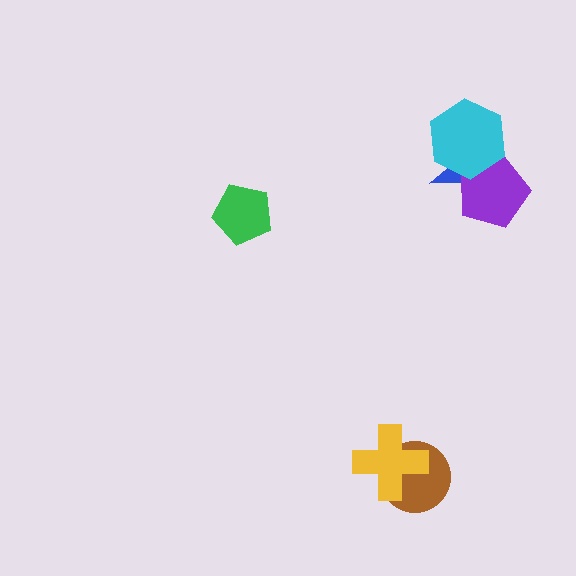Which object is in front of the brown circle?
The yellow cross is in front of the brown circle.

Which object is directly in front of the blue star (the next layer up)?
The purple pentagon is directly in front of the blue star.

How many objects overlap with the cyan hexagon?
2 objects overlap with the cyan hexagon.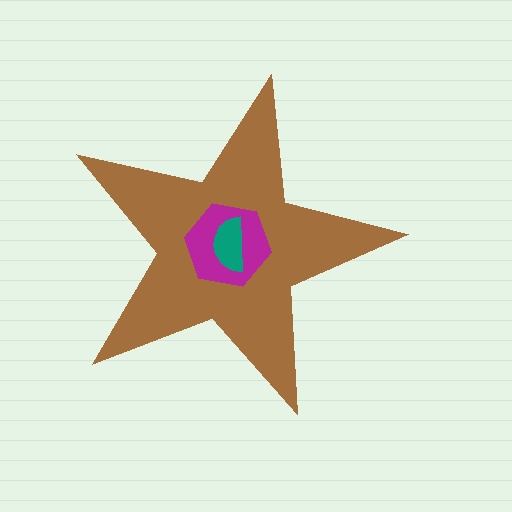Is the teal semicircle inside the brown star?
Yes.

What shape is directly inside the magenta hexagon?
The teal semicircle.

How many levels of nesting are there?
3.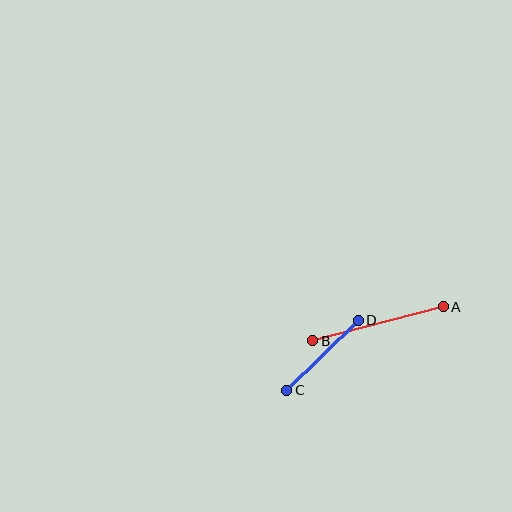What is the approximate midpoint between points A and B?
The midpoint is at approximately (378, 324) pixels.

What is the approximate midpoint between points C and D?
The midpoint is at approximately (323, 355) pixels.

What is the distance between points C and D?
The distance is approximately 100 pixels.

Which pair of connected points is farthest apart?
Points A and B are farthest apart.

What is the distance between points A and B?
The distance is approximately 135 pixels.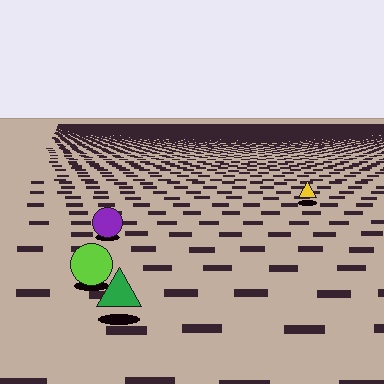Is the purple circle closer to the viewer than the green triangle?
No. The green triangle is closer — you can tell from the texture gradient: the ground texture is coarser near it.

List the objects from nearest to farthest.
From nearest to farthest: the green triangle, the lime circle, the purple circle, the yellow triangle.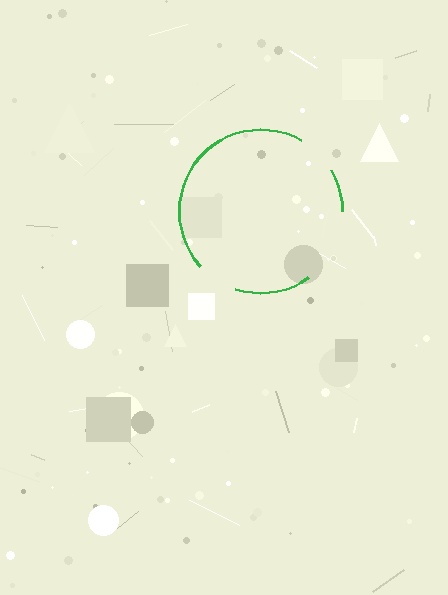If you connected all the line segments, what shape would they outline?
They would outline a circle.